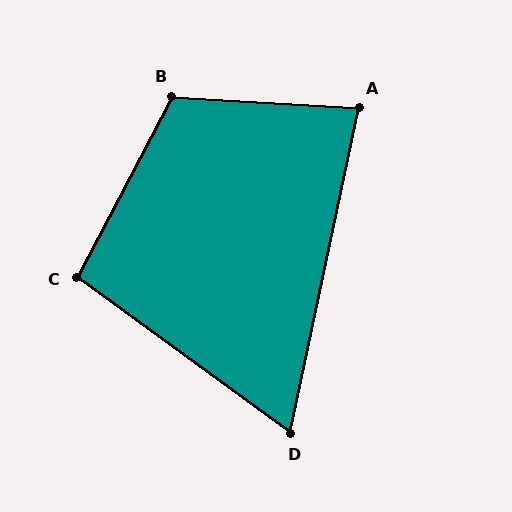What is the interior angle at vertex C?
Approximately 99 degrees (obtuse).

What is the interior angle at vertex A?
Approximately 81 degrees (acute).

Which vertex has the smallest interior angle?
D, at approximately 66 degrees.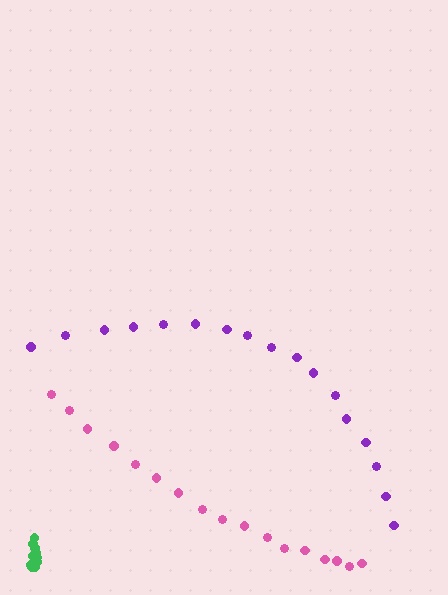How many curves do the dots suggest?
There are 3 distinct paths.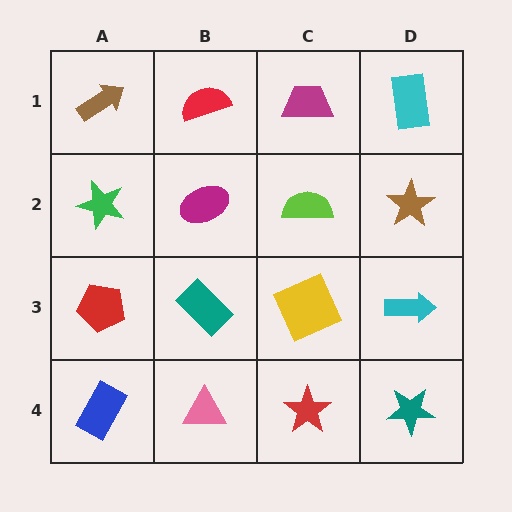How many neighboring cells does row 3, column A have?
3.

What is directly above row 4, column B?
A teal rectangle.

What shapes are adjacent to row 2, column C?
A magenta trapezoid (row 1, column C), a yellow square (row 3, column C), a magenta ellipse (row 2, column B), a brown star (row 2, column D).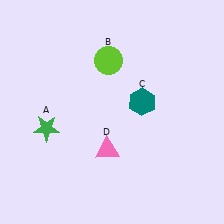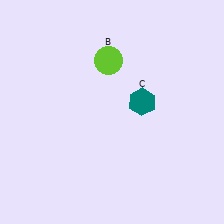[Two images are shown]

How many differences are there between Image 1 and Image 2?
There are 2 differences between the two images.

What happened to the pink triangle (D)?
The pink triangle (D) was removed in Image 2. It was in the bottom-left area of Image 1.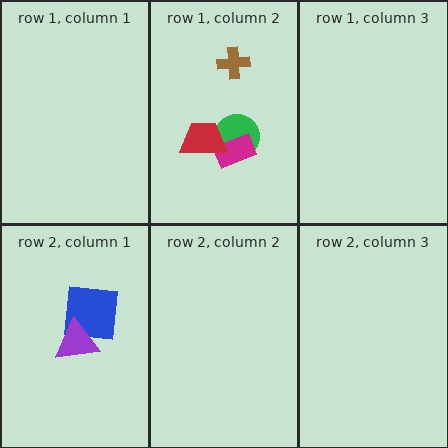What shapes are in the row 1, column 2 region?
The green circle, the magenta rectangle, the red trapezoid, the brown cross.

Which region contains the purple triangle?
The row 2, column 1 region.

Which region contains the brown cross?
The row 1, column 2 region.